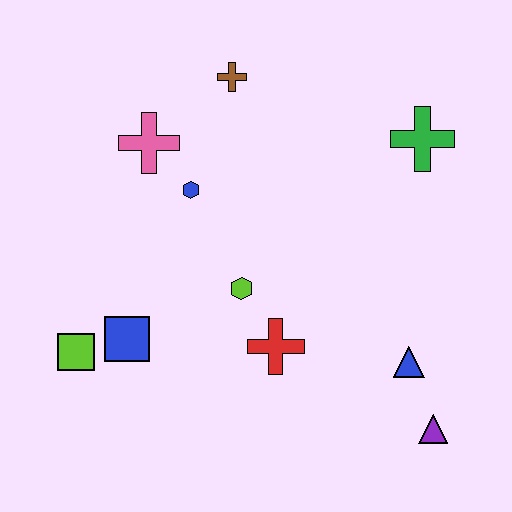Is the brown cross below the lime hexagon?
No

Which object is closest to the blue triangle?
The purple triangle is closest to the blue triangle.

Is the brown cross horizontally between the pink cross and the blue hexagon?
No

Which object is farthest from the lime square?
The green cross is farthest from the lime square.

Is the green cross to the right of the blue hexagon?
Yes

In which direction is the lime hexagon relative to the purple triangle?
The lime hexagon is to the left of the purple triangle.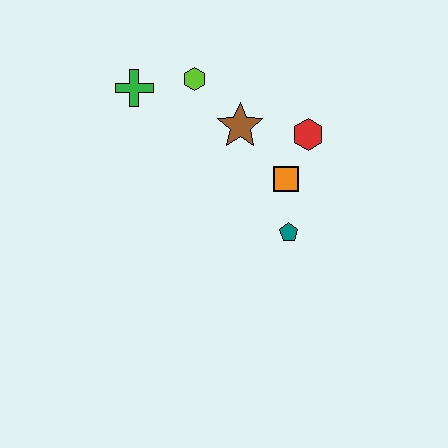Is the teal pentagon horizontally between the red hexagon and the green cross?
Yes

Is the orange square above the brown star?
No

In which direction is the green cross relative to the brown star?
The green cross is to the left of the brown star.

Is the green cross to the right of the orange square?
No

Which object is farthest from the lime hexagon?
The teal pentagon is farthest from the lime hexagon.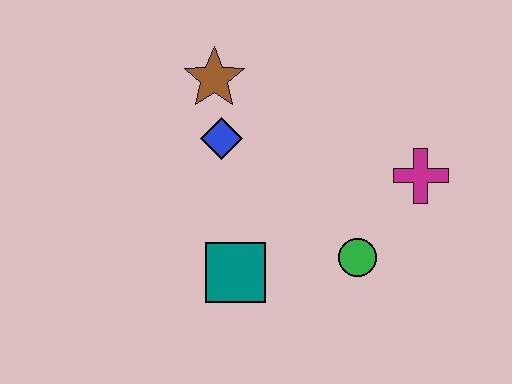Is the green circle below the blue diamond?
Yes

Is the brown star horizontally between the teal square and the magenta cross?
No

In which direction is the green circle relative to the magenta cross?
The green circle is below the magenta cross.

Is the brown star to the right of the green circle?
No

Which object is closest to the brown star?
The blue diamond is closest to the brown star.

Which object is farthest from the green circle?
The brown star is farthest from the green circle.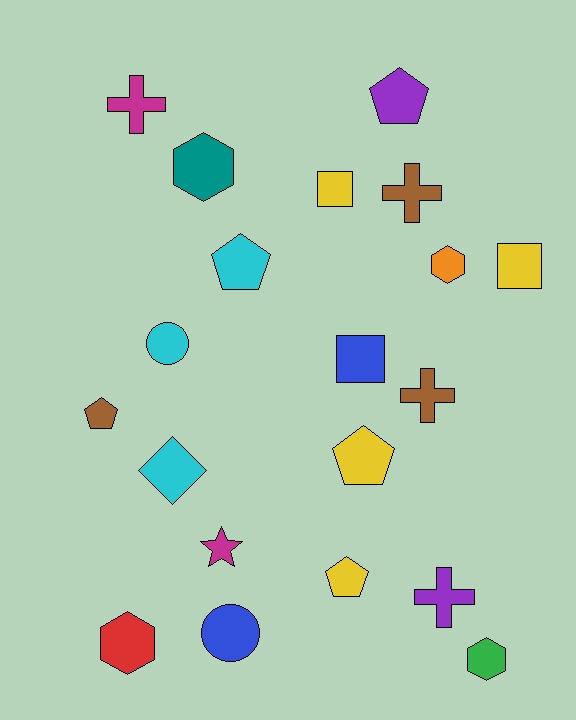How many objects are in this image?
There are 20 objects.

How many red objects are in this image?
There is 1 red object.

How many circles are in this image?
There are 2 circles.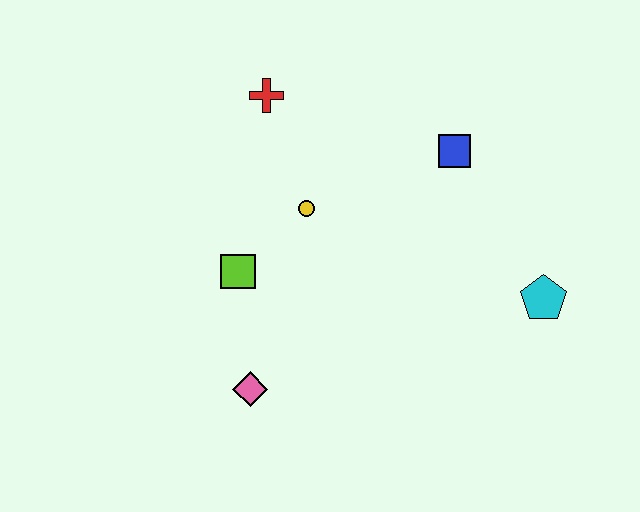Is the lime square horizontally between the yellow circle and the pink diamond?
No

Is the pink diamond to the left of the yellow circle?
Yes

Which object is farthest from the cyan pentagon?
The red cross is farthest from the cyan pentagon.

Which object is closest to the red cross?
The yellow circle is closest to the red cross.